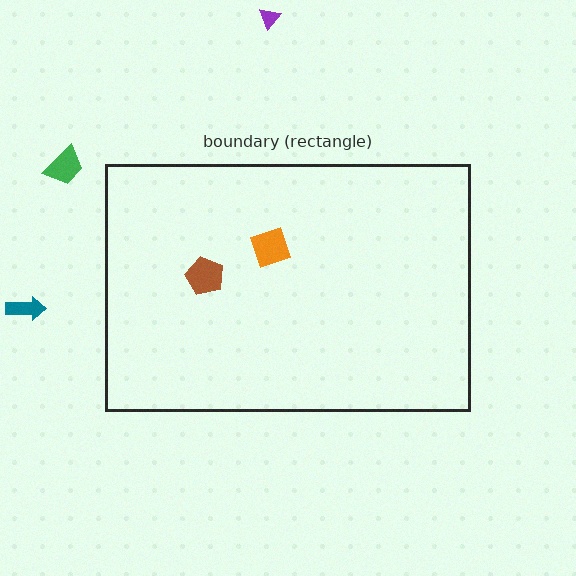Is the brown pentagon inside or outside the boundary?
Inside.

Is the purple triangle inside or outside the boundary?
Outside.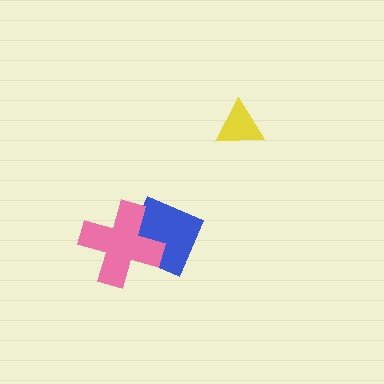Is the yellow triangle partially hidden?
No, no other shape covers it.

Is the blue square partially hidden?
Yes, it is partially covered by another shape.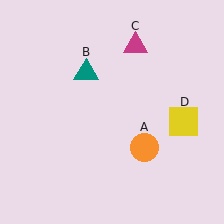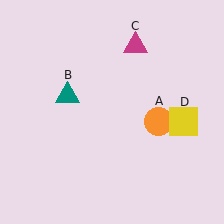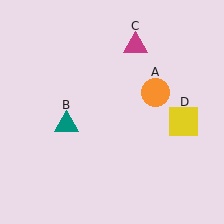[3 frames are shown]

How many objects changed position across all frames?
2 objects changed position: orange circle (object A), teal triangle (object B).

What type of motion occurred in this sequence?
The orange circle (object A), teal triangle (object B) rotated counterclockwise around the center of the scene.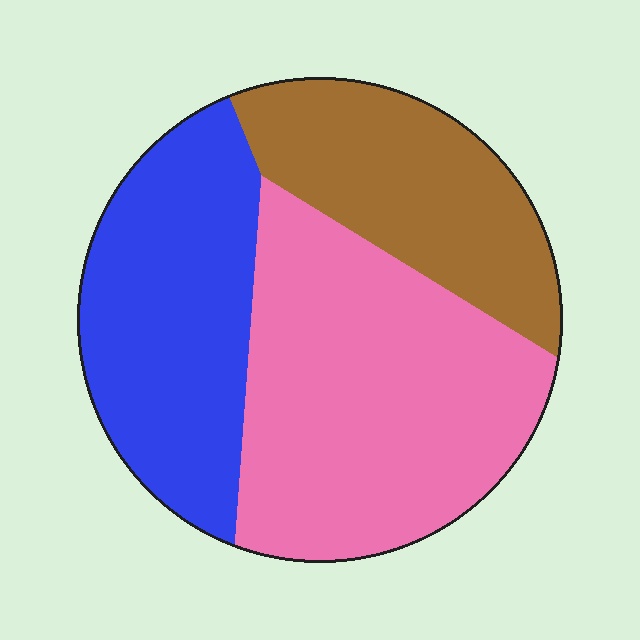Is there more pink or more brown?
Pink.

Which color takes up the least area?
Brown, at roughly 25%.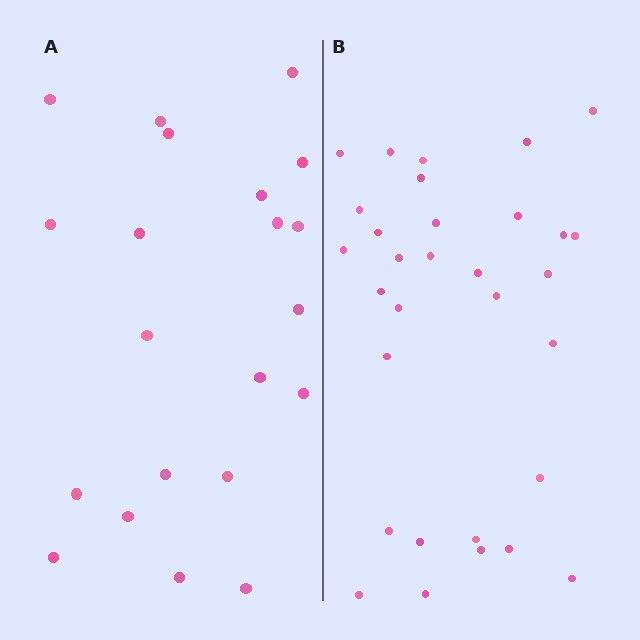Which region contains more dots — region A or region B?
Region B (the right region) has more dots.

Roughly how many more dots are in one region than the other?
Region B has roughly 10 or so more dots than region A.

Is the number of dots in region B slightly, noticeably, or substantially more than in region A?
Region B has substantially more. The ratio is roughly 1.5 to 1.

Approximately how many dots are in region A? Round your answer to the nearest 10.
About 20 dots. (The exact count is 21, which rounds to 20.)